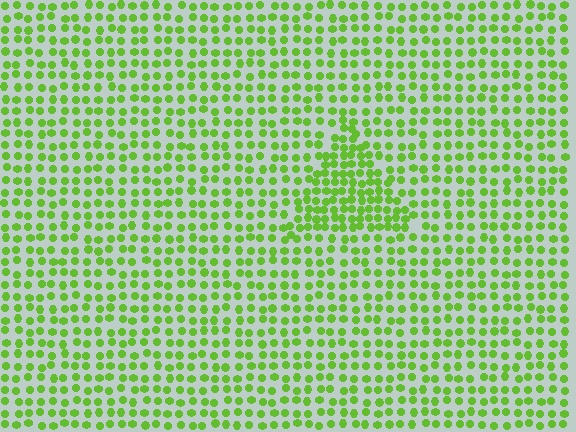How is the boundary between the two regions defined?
The boundary is defined by a change in element density (approximately 1.7x ratio). All elements are the same color, size, and shape.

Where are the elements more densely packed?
The elements are more densely packed inside the triangle boundary.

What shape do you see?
I see a triangle.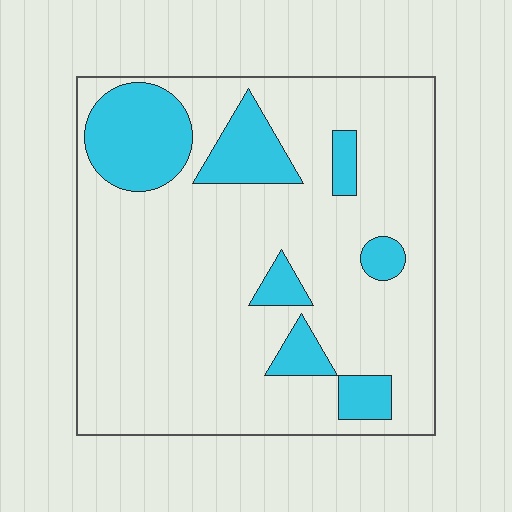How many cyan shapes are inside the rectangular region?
7.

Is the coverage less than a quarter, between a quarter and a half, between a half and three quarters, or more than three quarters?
Less than a quarter.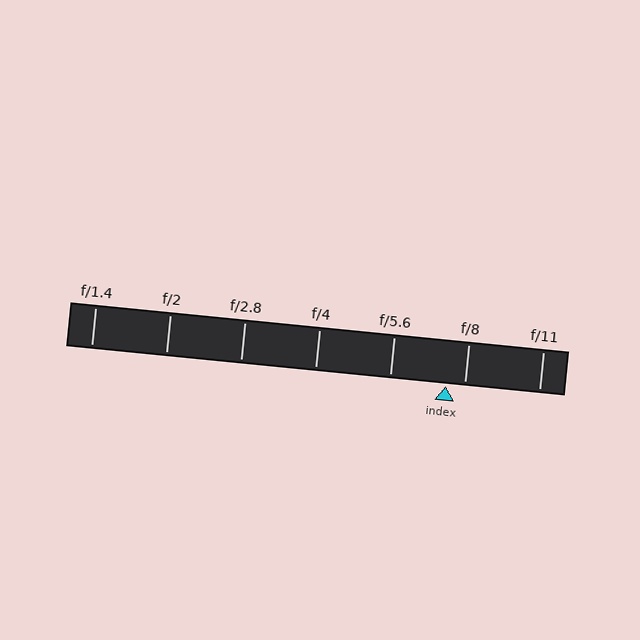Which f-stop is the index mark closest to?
The index mark is closest to f/8.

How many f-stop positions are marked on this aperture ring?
There are 7 f-stop positions marked.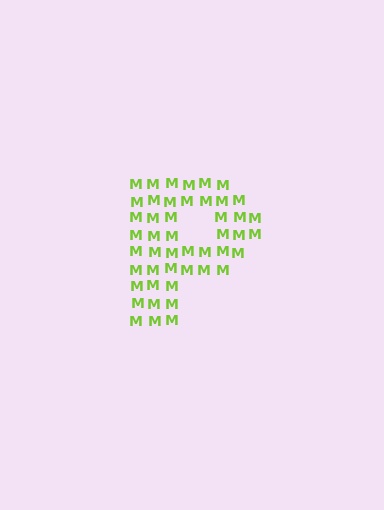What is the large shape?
The large shape is the letter P.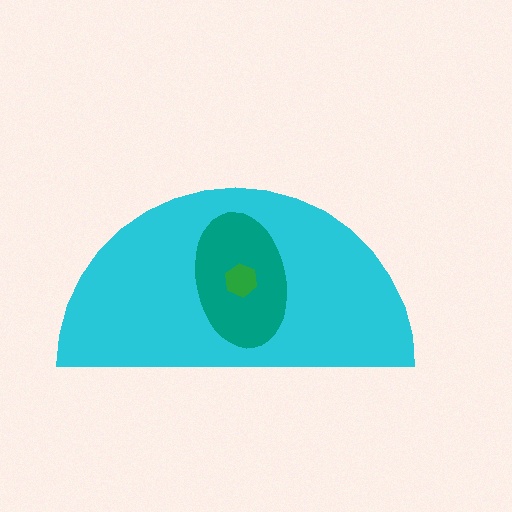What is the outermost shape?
The cyan semicircle.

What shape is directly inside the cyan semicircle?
The teal ellipse.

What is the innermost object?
The green hexagon.